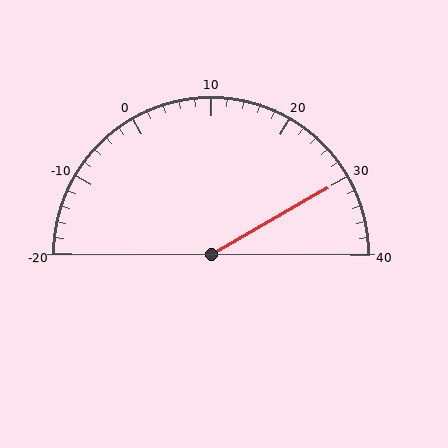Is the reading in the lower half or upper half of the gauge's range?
The reading is in the upper half of the range (-20 to 40).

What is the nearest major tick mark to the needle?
The nearest major tick mark is 30.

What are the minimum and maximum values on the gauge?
The gauge ranges from -20 to 40.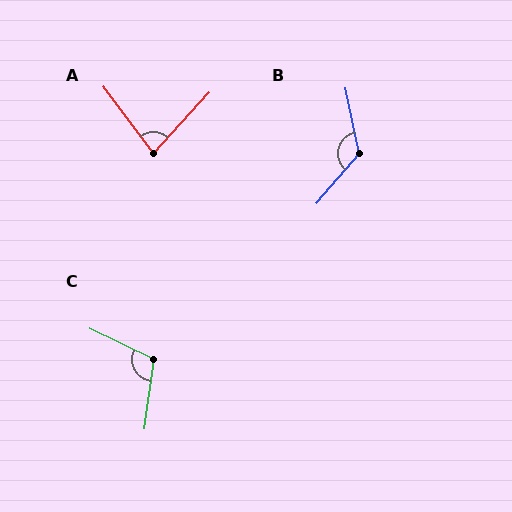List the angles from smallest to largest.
A (79°), C (108°), B (127°).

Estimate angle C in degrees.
Approximately 108 degrees.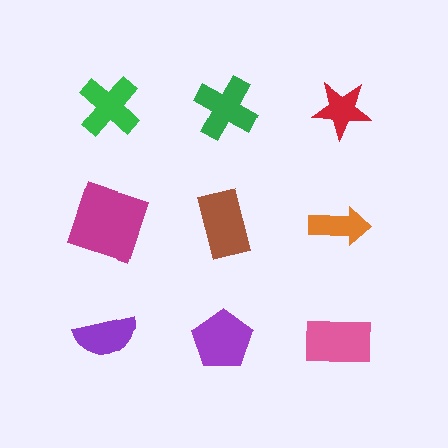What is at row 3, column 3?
A pink rectangle.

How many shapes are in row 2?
3 shapes.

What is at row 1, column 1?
A green cross.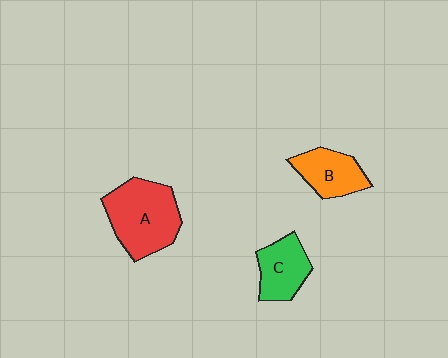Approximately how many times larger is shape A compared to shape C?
Approximately 1.7 times.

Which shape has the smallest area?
Shape B (orange).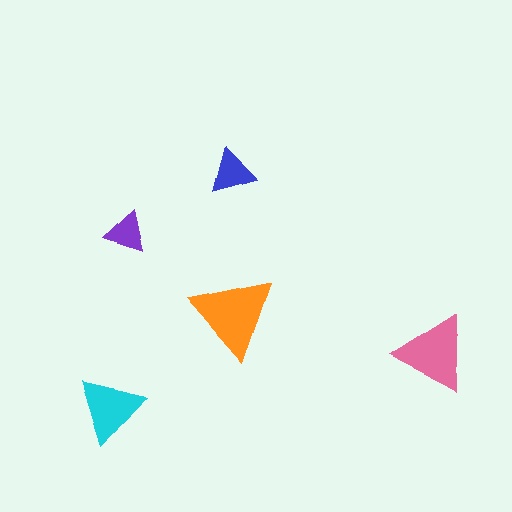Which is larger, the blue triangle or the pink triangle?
The pink one.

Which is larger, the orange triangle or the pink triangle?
The orange one.